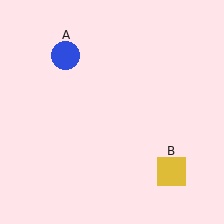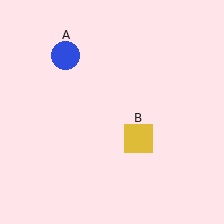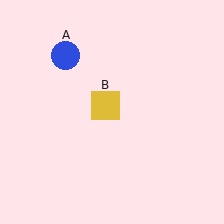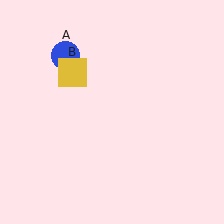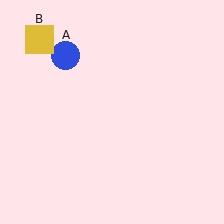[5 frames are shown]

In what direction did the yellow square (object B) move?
The yellow square (object B) moved up and to the left.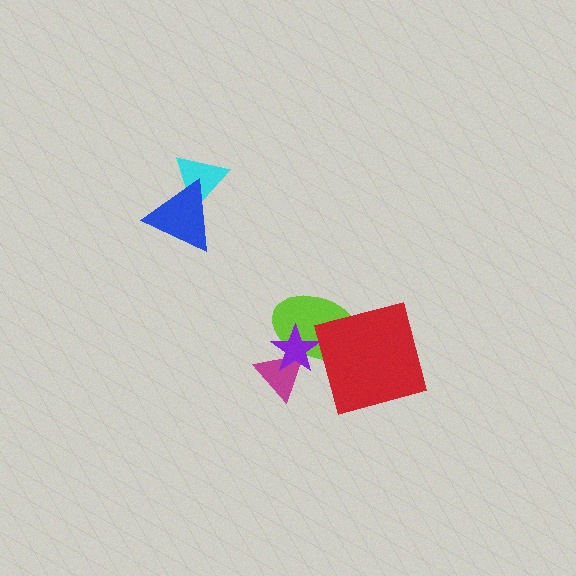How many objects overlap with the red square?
1 object overlaps with the red square.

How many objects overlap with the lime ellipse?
3 objects overlap with the lime ellipse.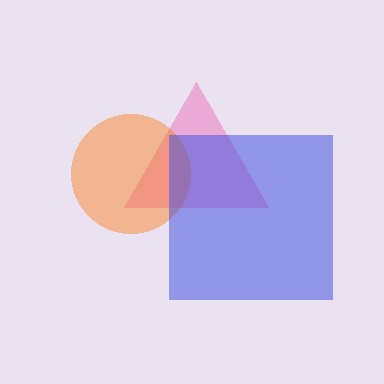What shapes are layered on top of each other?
The layered shapes are: a pink triangle, an orange circle, a blue square.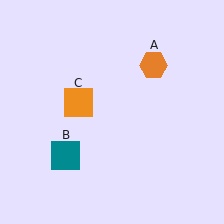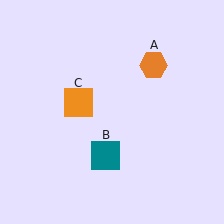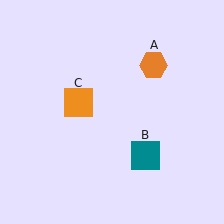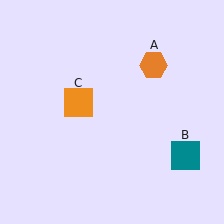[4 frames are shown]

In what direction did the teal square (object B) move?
The teal square (object B) moved right.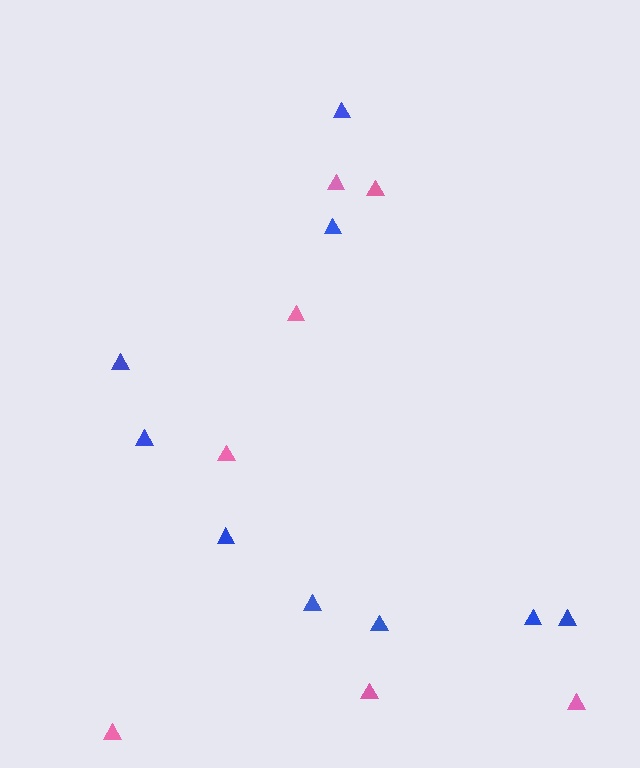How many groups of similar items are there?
There are 2 groups: one group of blue triangles (9) and one group of pink triangles (7).